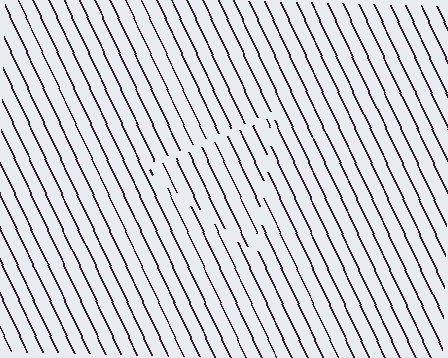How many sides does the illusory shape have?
3 sides — the line-ends trace a triangle.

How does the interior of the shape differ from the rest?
The interior of the shape contains the same grating, shifted by half a period — the contour is defined by the phase discontinuity where line-ends from the inner and outer gratings abut.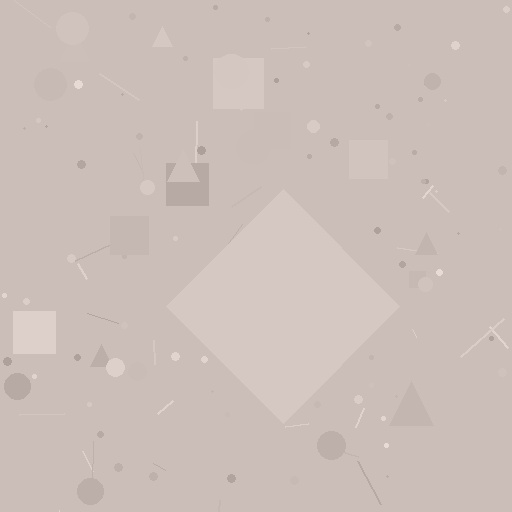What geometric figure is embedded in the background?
A diamond is embedded in the background.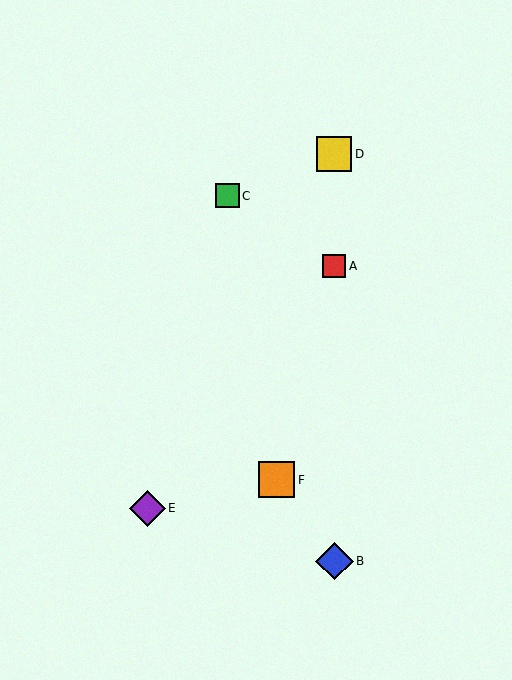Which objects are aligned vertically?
Objects A, B, D are aligned vertically.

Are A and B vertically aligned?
Yes, both are at x≈334.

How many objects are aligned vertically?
3 objects (A, B, D) are aligned vertically.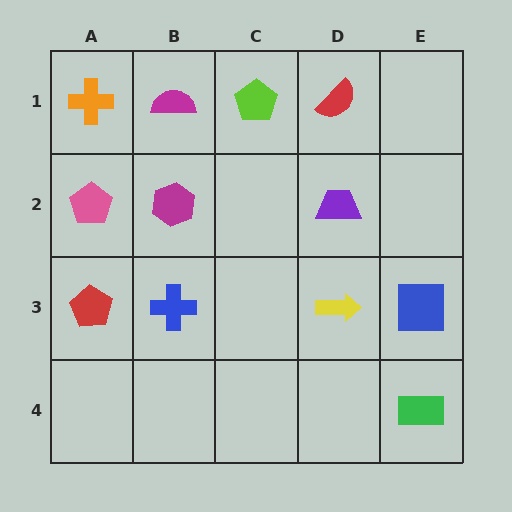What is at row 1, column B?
A magenta semicircle.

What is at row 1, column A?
An orange cross.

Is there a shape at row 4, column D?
No, that cell is empty.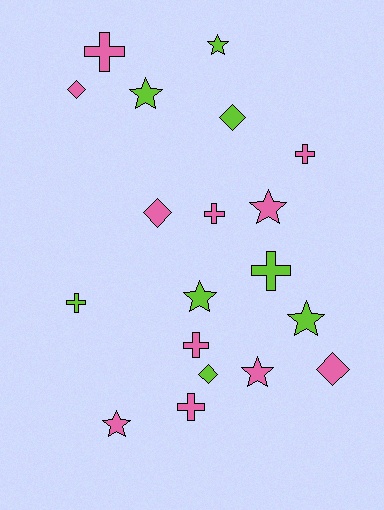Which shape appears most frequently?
Cross, with 7 objects.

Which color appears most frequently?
Pink, with 11 objects.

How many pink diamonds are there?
There are 3 pink diamonds.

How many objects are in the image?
There are 19 objects.